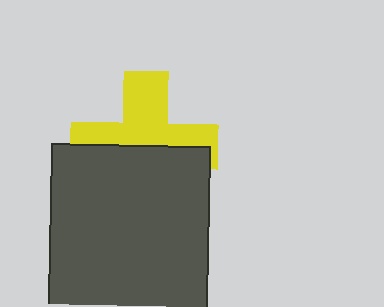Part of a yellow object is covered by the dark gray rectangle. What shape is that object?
It is a cross.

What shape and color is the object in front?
The object in front is a dark gray rectangle.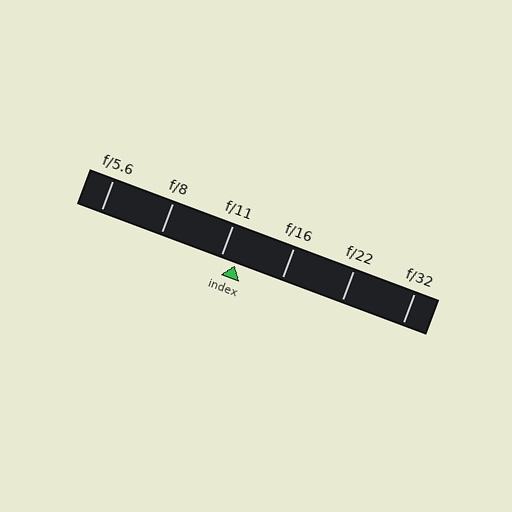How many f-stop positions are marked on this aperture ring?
There are 6 f-stop positions marked.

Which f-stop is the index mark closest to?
The index mark is closest to f/11.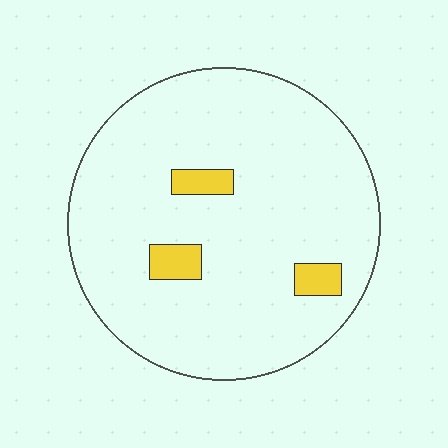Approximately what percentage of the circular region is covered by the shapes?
Approximately 5%.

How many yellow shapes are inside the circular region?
3.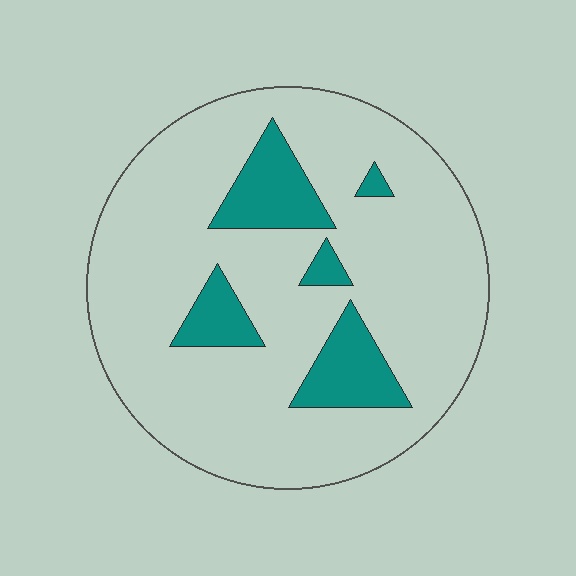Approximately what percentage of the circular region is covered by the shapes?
Approximately 15%.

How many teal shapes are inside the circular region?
5.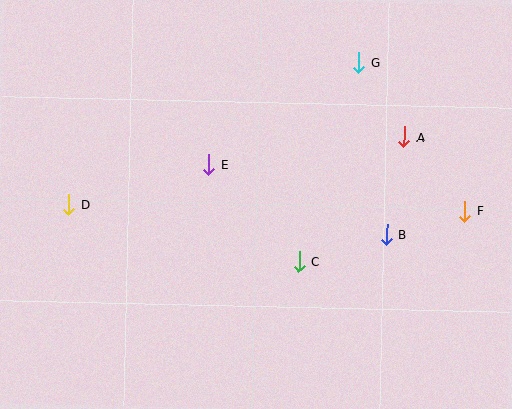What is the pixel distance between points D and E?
The distance between D and E is 146 pixels.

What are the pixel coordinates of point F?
Point F is at (465, 211).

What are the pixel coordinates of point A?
Point A is at (404, 137).